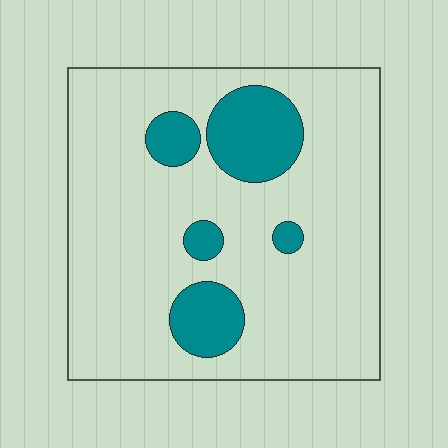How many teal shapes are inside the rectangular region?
5.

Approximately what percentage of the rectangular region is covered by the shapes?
Approximately 15%.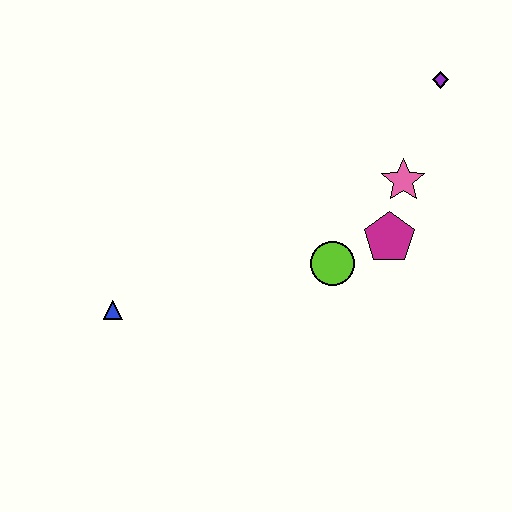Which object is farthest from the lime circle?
The blue triangle is farthest from the lime circle.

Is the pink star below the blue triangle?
No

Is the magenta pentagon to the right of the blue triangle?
Yes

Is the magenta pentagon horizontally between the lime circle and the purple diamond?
Yes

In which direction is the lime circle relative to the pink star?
The lime circle is below the pink star.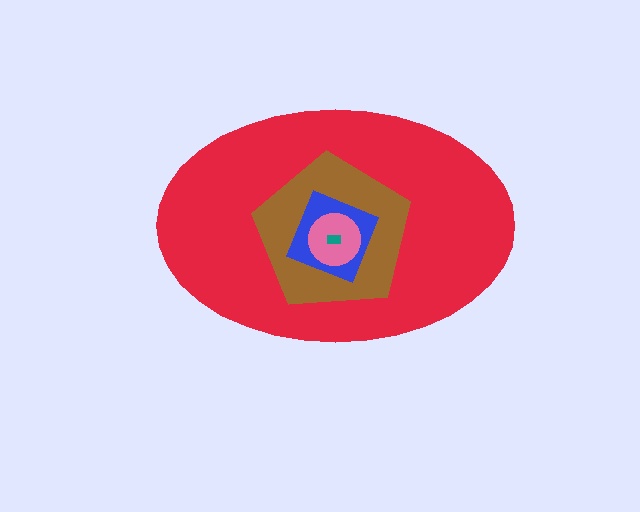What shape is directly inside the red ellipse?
The brown pentagon.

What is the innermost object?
The teal rectangle.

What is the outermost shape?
The red ellipse.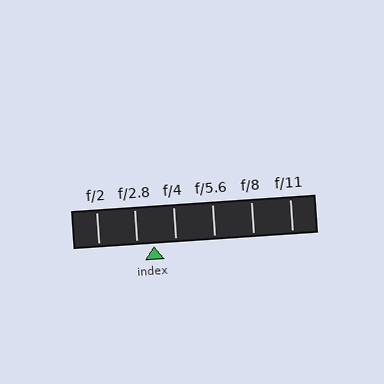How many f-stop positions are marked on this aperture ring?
There are 6 f-stop positions marked.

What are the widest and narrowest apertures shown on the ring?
The widest aperture shown is f/2 and the narrowest is f/11.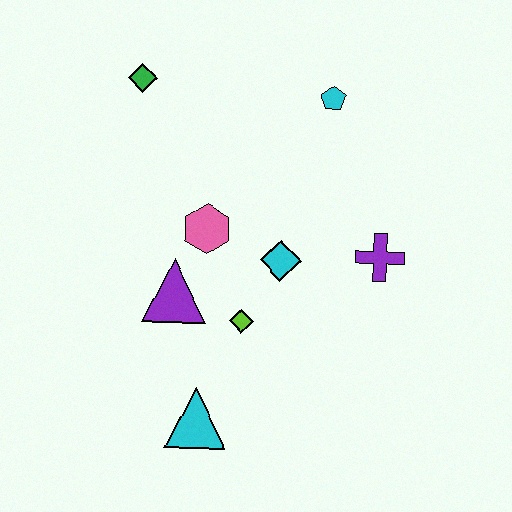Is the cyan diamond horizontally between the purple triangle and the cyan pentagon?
Yes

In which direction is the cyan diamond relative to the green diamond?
The cyan diamond is below the green diamond.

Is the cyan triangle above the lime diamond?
No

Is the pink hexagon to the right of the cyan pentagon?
No